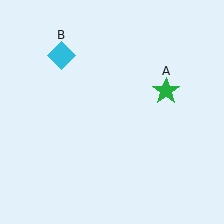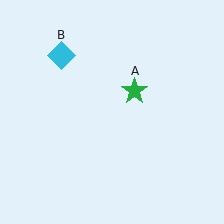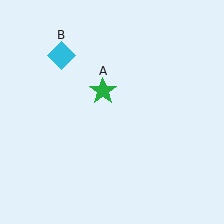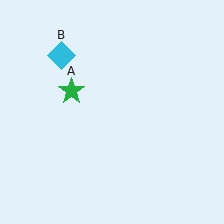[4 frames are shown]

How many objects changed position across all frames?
1 object changed position: green star (object A).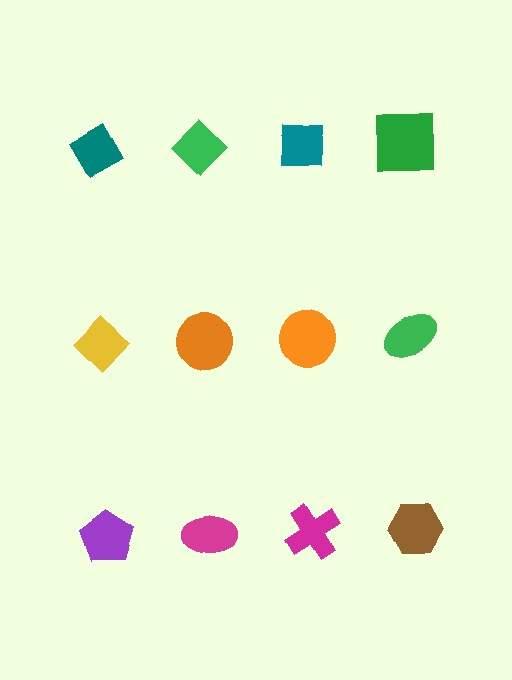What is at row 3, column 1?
A purple pentagon.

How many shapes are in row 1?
4 shapes.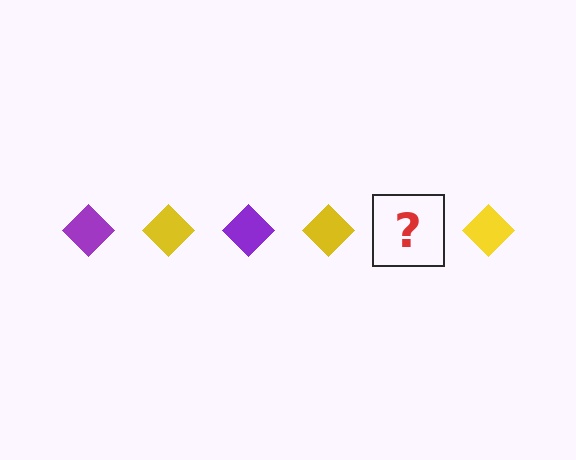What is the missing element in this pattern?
The missing element is a purple diamond.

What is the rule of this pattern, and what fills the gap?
The rule is that the pattern cycles through purple, yellow diamonds. The gap should be filled with a purple diamond.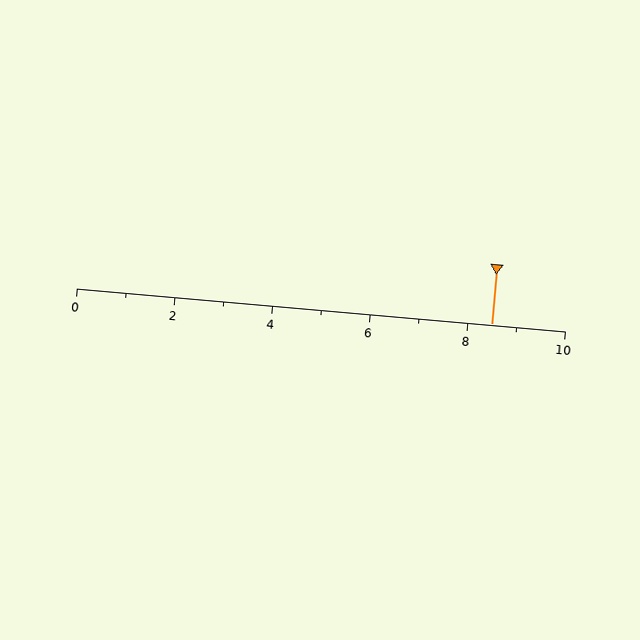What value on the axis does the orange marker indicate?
The marker indicates approximately 8.5.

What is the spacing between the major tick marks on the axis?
The major ticks are spaced 2 apart.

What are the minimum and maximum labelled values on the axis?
The axis runs from 0 to 10.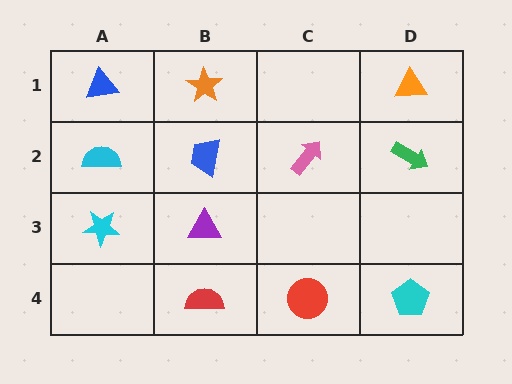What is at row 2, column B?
A blue trapezoid.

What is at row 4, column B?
A red semicircle.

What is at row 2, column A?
A cyan semicircle.